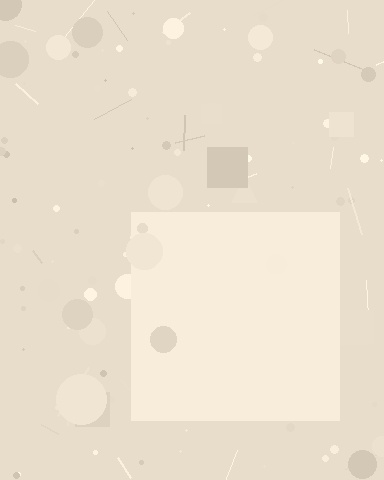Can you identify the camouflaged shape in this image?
The camouflaged shape is a square.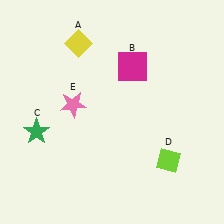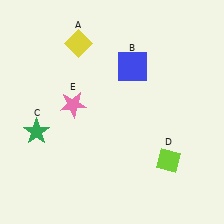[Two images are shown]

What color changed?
The square (B) changed from magenta in Image 1 to blue in Image 2.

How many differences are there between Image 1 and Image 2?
There is 1 difference between the two images.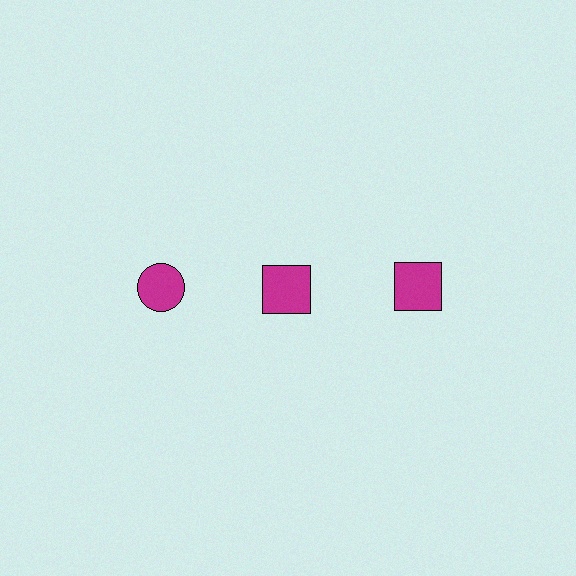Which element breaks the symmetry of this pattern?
The magenta circle in the top row, leftmost column breaks the symmetry. All other shapes are magenta squares.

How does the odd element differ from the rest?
It has a different shape: circle instead of square.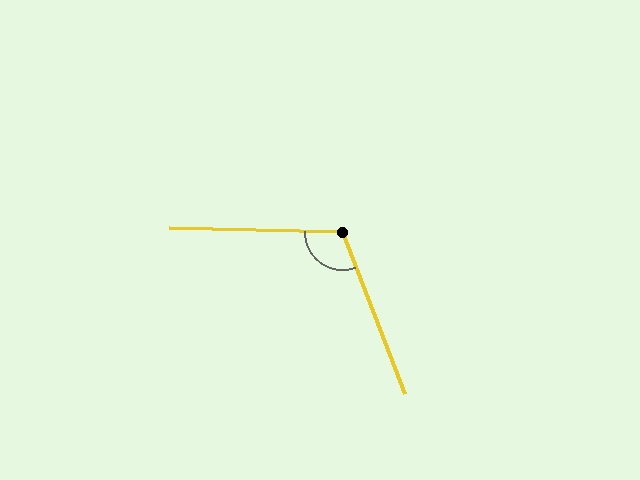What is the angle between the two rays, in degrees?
Approximately 112 degrees.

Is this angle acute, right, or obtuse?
It is obtuse.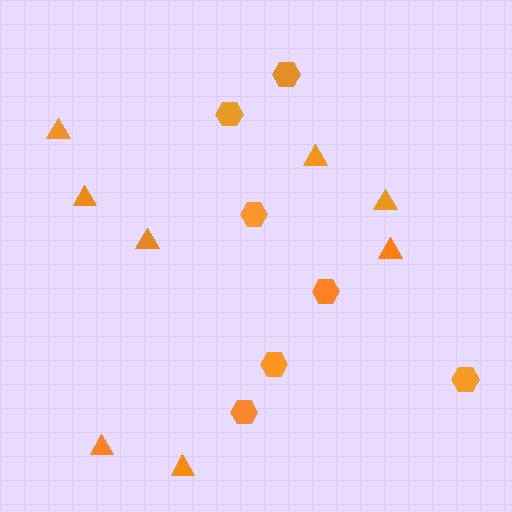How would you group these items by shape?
There are 2 groups: one group of hexagons (7) and one group of triangles (8).